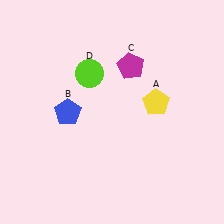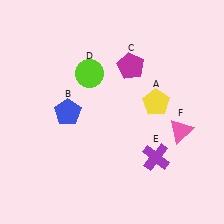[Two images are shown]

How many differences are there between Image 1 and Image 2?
There are 2 differences between the two images.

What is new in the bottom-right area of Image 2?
A purple cross (E) was added in the bottom-right area of Image 2.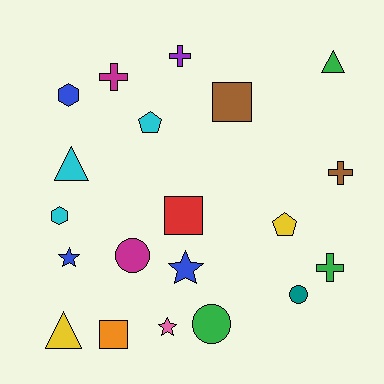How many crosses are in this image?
There are 4 crosses.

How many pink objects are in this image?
There is 1 pink object.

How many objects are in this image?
There are 20 objects.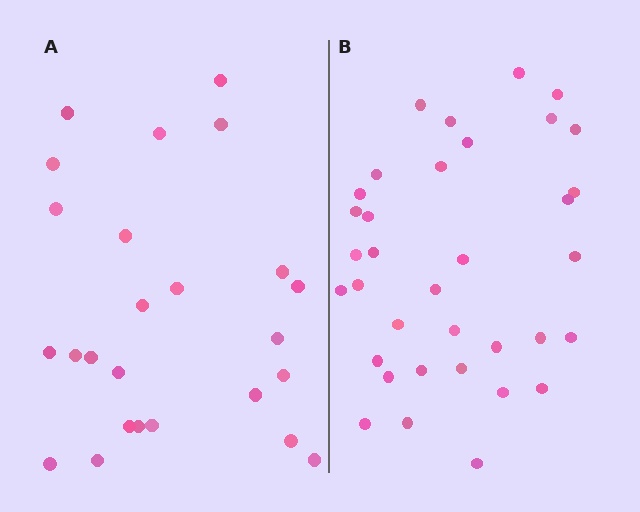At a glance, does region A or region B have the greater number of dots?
Region B (the right region) has more dots.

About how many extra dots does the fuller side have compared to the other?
Region B has roughly 10 or so more dots than region A.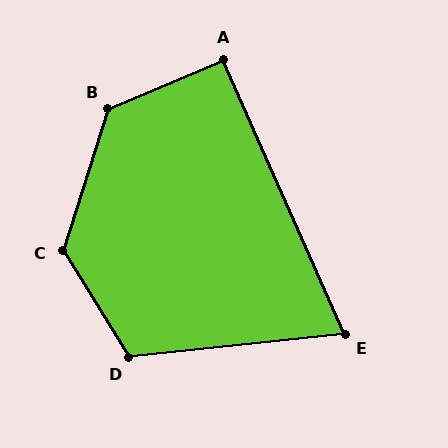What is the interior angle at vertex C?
Approximately 130 degrees (obtuse).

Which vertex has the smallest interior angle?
E, at approximately 72 degrees.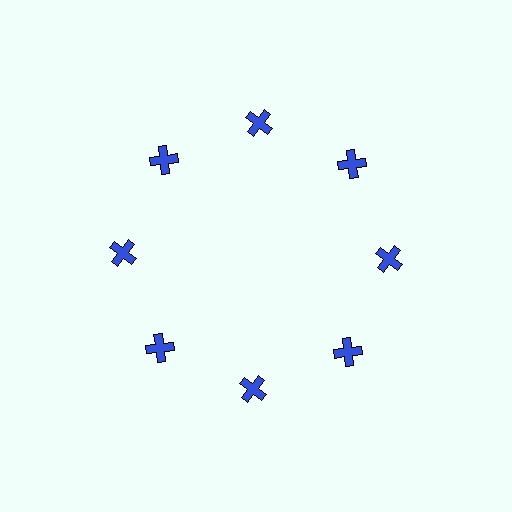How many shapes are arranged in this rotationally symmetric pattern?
There are 8 shapes, arranged in 8 groups of 1.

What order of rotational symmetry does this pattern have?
This pattern has 8-fold rotational symmetry.